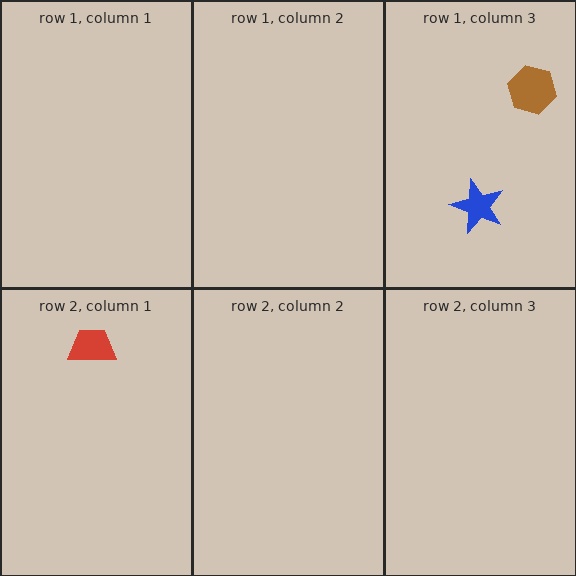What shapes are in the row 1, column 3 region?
The brown hexagon, the blue star.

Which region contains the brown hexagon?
The row 1, column 3 region.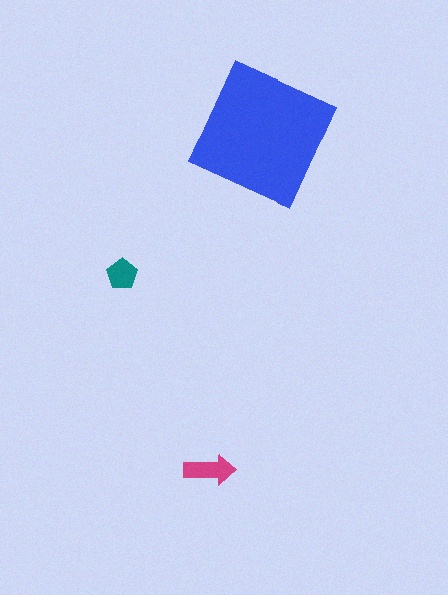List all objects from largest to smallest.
The blue square, the magenta arrow, the teal pentagon.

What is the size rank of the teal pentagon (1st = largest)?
3rd.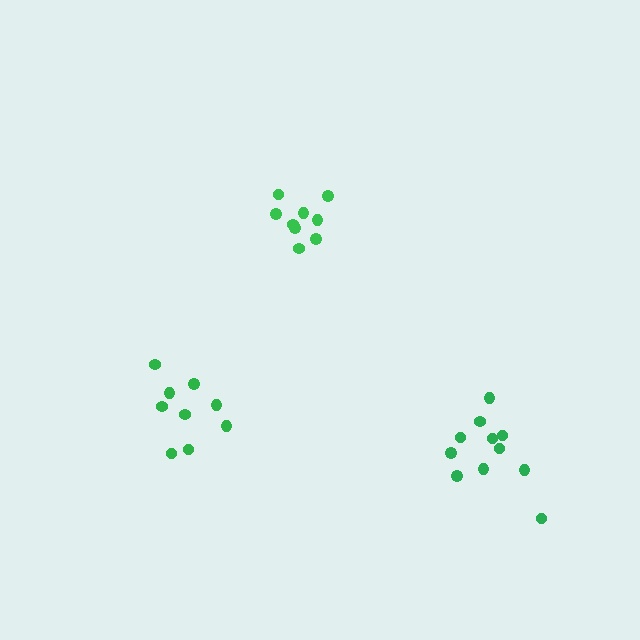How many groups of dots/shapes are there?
There are 3 groups.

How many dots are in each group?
Group 1: 9 dots, Group 2: 9 dots, Group 3: 11 dots (29 total).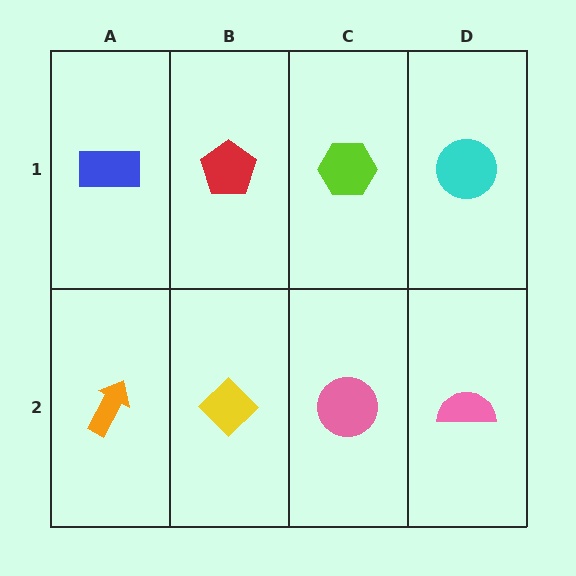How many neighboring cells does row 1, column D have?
2.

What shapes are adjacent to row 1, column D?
A pink semicircle (row 2, column D), a lime hexagon (row 1, column C).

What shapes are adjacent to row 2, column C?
A lime hexagon (row 1, column C), a yellow diamond (row 2, column B), a pink semicircle (row 2, column D).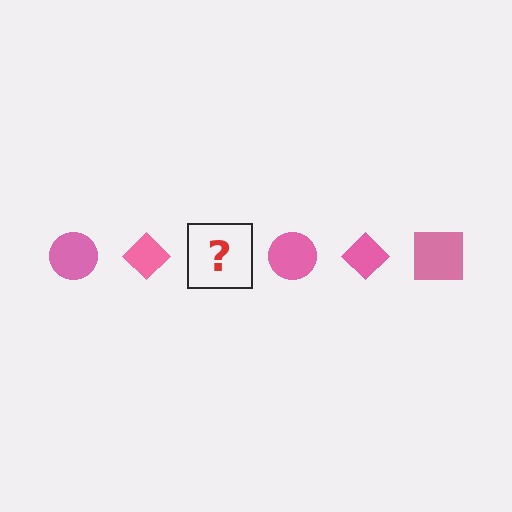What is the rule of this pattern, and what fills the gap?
The rule is that the pattern cycles through circle, diamond, square shapes in pink. The gap should be filled with a pink square.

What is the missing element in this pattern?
The missing element is a pink square.